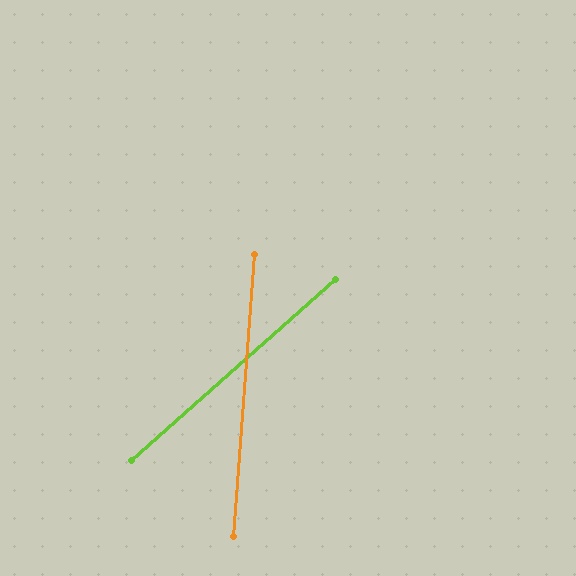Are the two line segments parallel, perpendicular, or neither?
Neither parallel nor perpendicular — they differ by about 44°.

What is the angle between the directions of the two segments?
Approximately 44 degrees.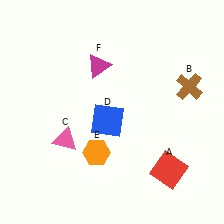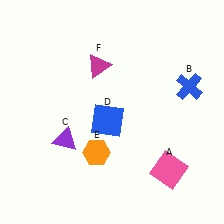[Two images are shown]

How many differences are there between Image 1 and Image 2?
There are 3 differences between the two images.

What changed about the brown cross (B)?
In Image 1, B is brown. In Image 2, it changed to blue.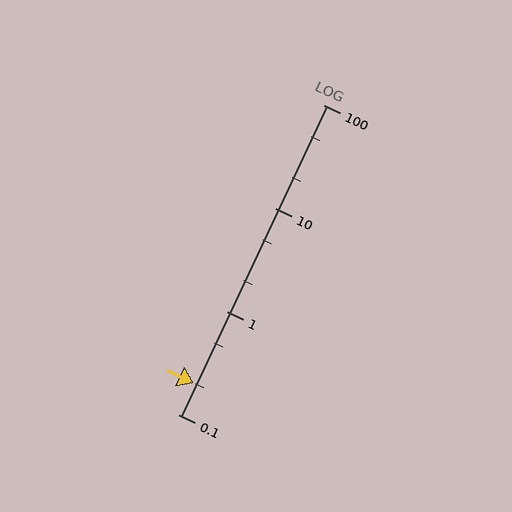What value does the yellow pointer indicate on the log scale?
The pointer indicates approximately 0.2.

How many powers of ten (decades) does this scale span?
The scale spans 3 decades, from 0.1 to 100.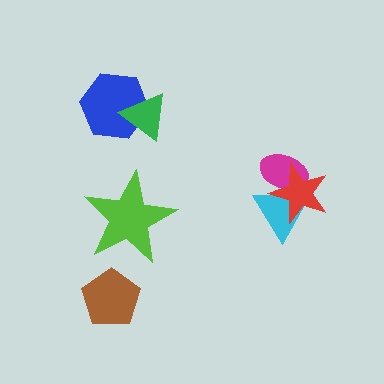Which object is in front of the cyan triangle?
The red star is in front of the cyan triangle.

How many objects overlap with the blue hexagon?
1 object overlaps with the blue hexagon.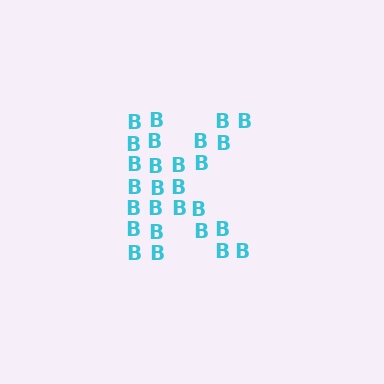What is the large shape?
The large shape is the letter K.